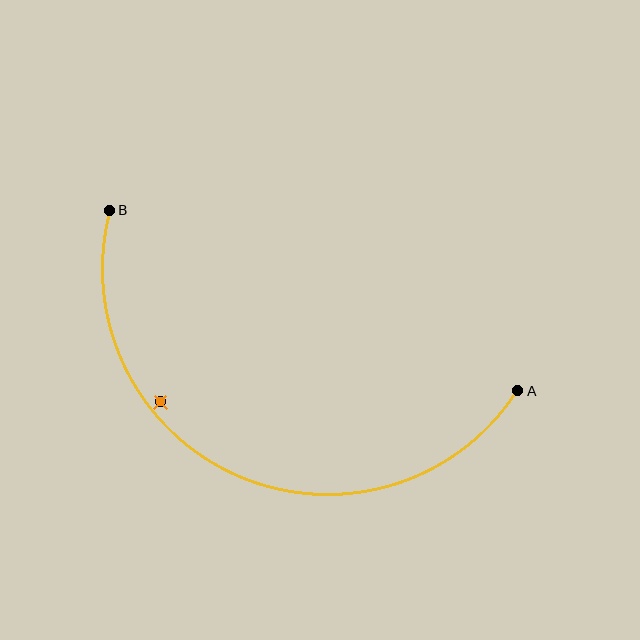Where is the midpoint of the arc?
The arc midpoint is the point on the curve farthest from the straight line joining A and B. It sits below that line.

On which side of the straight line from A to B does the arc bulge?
The arc bulges below the straight line connecting A and B.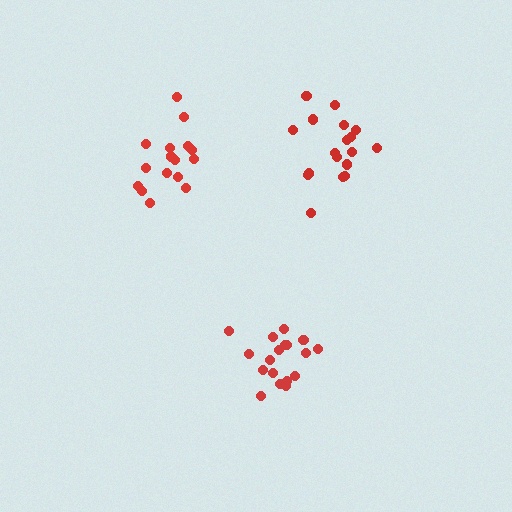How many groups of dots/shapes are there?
There are 3 groups.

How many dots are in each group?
Group 1: 18 dots, Group 2: 18 dots, Group 3: 16 dots (52 total).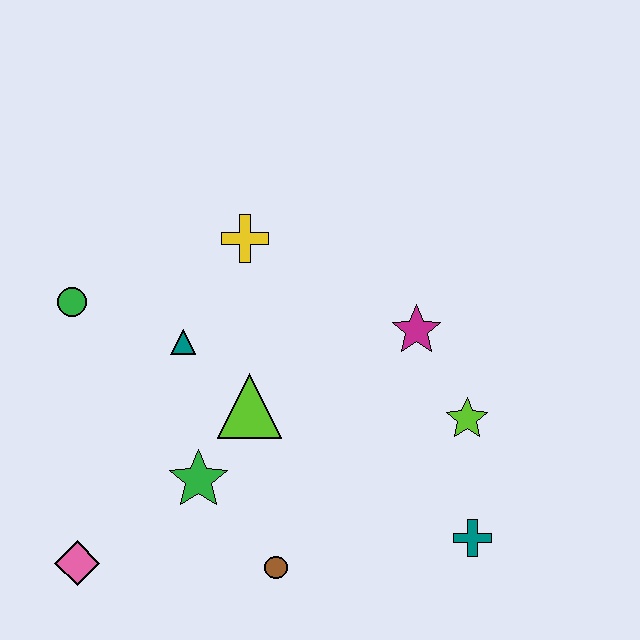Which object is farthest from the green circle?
The teal cross is farthest from the green circle.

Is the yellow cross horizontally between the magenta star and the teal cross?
No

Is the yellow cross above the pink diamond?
Yes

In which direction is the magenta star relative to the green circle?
The magenta star is to the right of the green circle.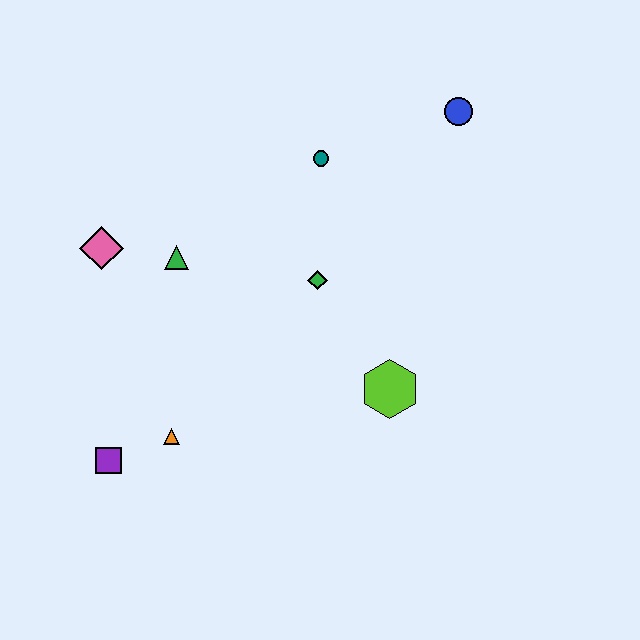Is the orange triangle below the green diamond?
Yes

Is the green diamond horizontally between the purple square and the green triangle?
No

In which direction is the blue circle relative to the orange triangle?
The blue circle is above the orange triangle.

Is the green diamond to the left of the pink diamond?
No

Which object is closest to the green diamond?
The teal circle is closest to the green diamond.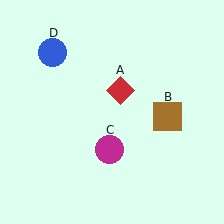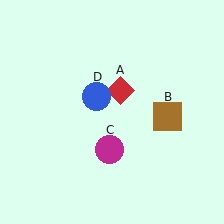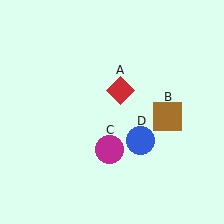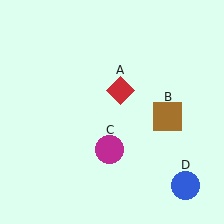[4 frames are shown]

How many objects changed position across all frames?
1 object changed position: blue circle (object D).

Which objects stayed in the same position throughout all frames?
Red diamond (object A) and brown square (object B) and magenta circle (object C) remained stationary.